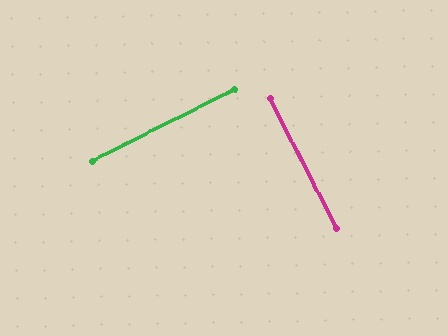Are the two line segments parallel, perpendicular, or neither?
Perpendicular — they meet at approximately 90°.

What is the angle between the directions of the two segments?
Approximately 90 degrees.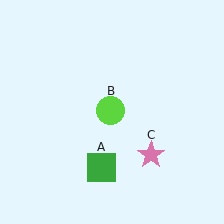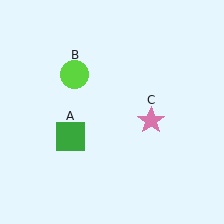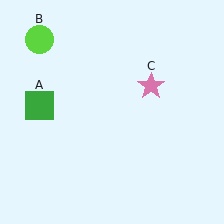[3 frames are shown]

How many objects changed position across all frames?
3 objects changed position: green square (object A), lime circle (object B), pink star (object C).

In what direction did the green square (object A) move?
The green square (object A) moved up and to the left.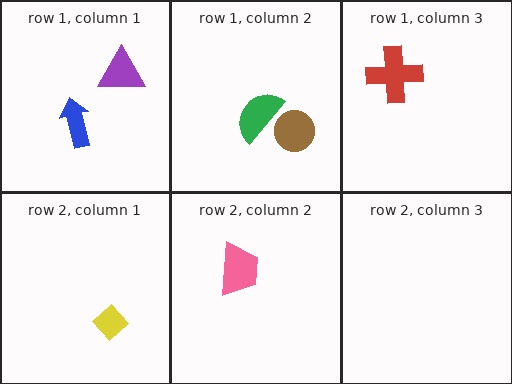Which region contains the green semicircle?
The row 1, column 2 region.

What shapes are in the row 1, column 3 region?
The red cross.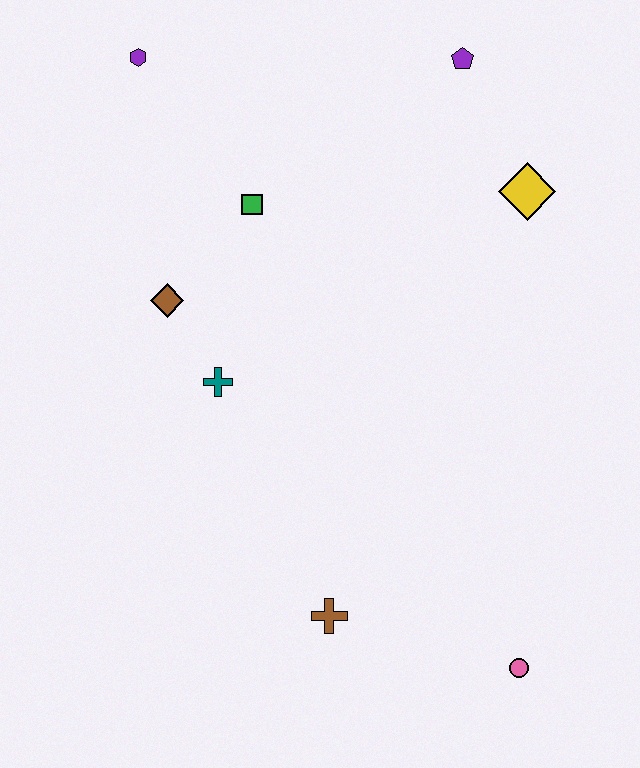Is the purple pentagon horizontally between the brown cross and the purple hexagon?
No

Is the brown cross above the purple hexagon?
No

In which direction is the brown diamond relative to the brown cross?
The brown diamond is above the brown cross.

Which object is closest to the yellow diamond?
The purple pentagon is closest to the yellow diamond.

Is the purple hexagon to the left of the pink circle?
Yes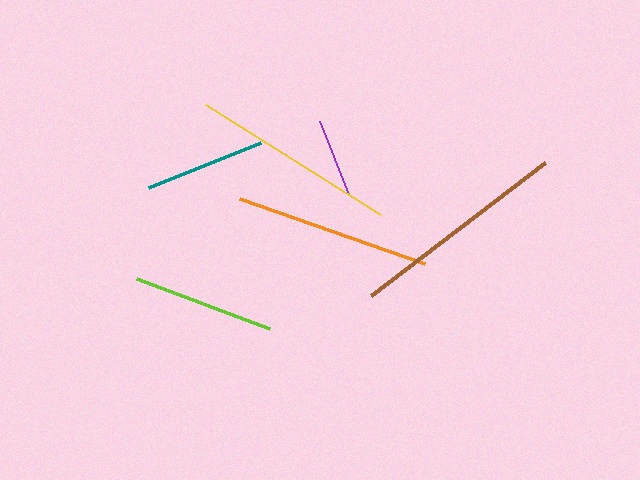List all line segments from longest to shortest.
From longest to shortest: brown, yellow, orange, lime, teal, purple.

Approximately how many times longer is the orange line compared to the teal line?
The orange line is approximately 1.6 times the length of the teal line.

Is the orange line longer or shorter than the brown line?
The brown line is longer than the orange line.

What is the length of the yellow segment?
The yellow segment is approximately 207 pixels long.